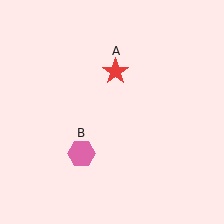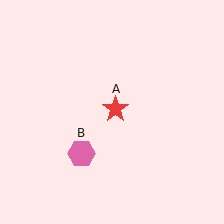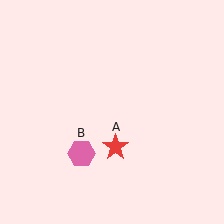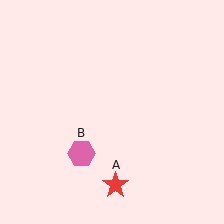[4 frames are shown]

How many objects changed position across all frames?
1 object changed position: red star (object A).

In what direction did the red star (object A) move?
The red star (object A) moved down.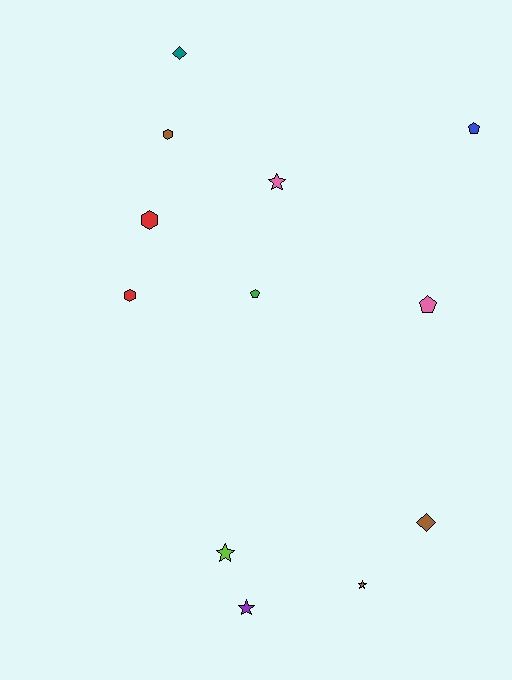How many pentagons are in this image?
There are 3 pentagons.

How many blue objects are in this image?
There is 1 blue object.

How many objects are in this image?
There are 12 objects.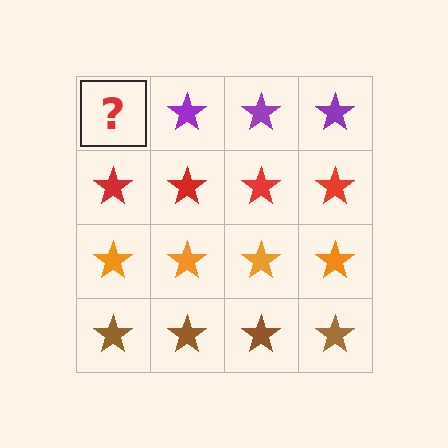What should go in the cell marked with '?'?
The missing cell should contain a purple star.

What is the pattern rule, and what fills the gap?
The rule is that each row has a consistent color. The gap should be filled with a purple star.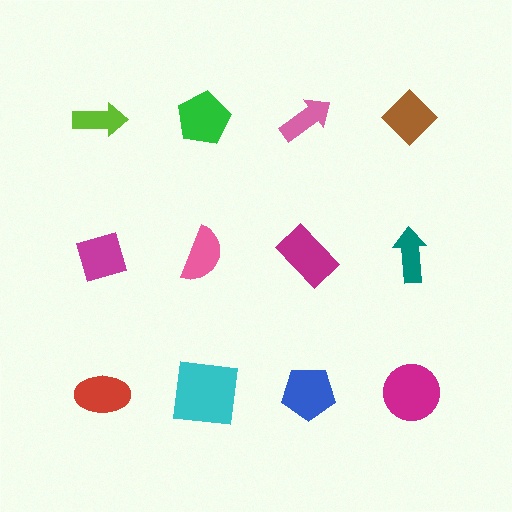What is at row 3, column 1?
A red ellipse.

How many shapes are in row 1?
4 shapes.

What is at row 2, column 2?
A pink semicircle.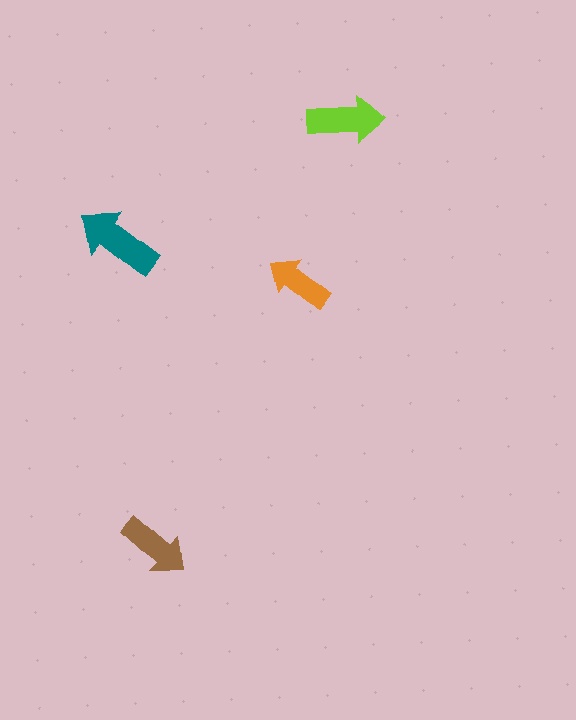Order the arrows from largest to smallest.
the teal one, the lime one, the brown one, the orange one.